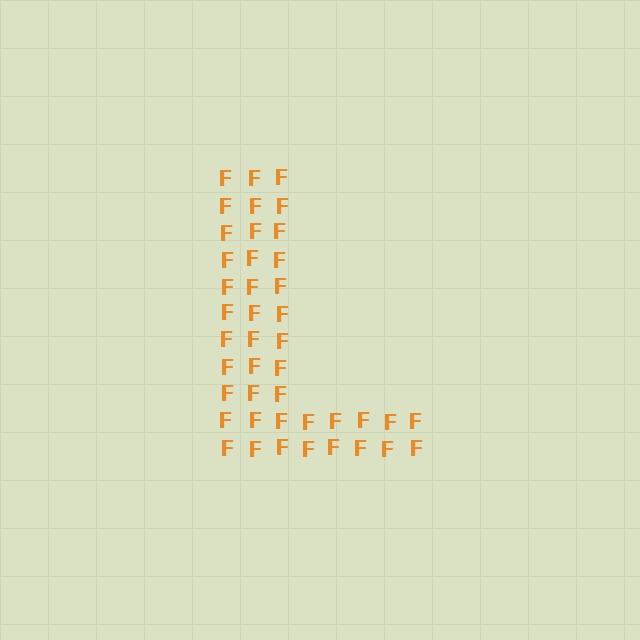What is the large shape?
The large shape is the letter L.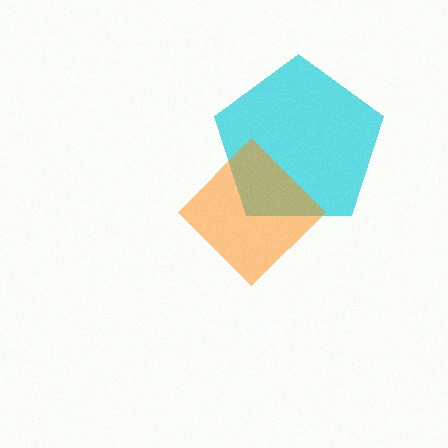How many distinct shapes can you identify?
There are 2 distinct shapes: a cyan pentagon, an orange diamond.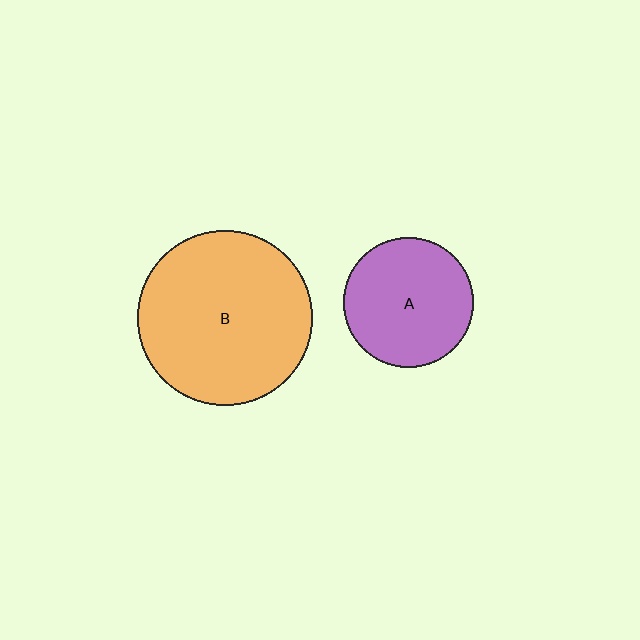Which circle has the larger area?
Circle B (orange).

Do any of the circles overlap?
No, none of the circles overlap.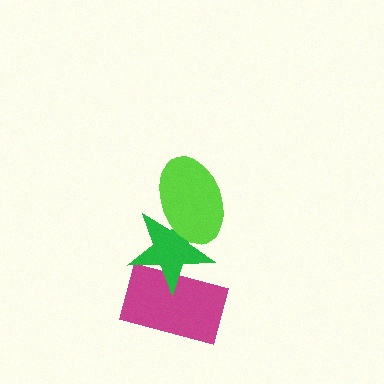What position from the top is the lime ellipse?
The lime ellipse is 1st from the top.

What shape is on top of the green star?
The lime ellipse is on top of the green star.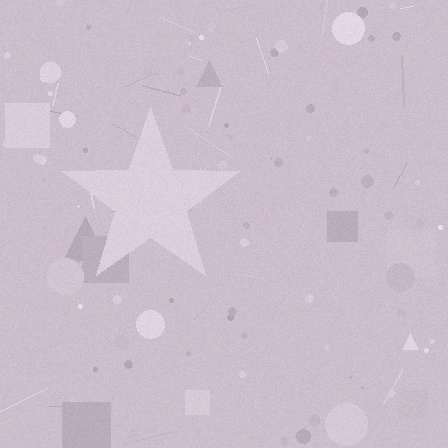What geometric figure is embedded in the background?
A star is embedded in the background.